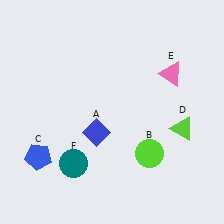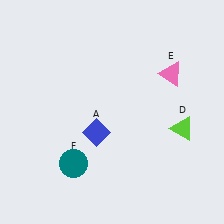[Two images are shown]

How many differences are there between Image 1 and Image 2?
There are 2 differences between the two images.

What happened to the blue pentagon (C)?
The blue pentagon (C) was removed in Image 2. It was in the bottom-left area of Image 1.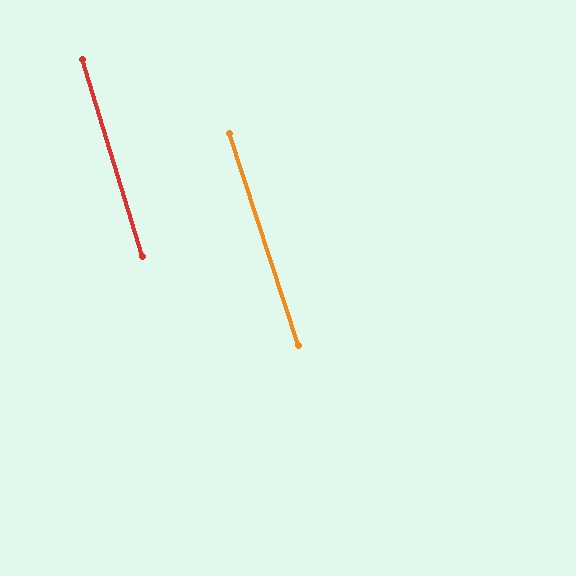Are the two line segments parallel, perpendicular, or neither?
Parallel — their directions differ by only 0.8°.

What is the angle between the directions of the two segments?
Approximately 1 degree.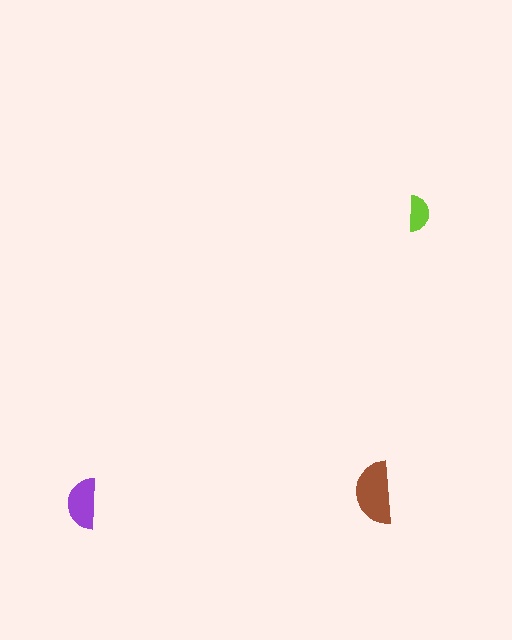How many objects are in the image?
There are 3 objects in the image.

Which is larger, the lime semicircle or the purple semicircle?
The purple one.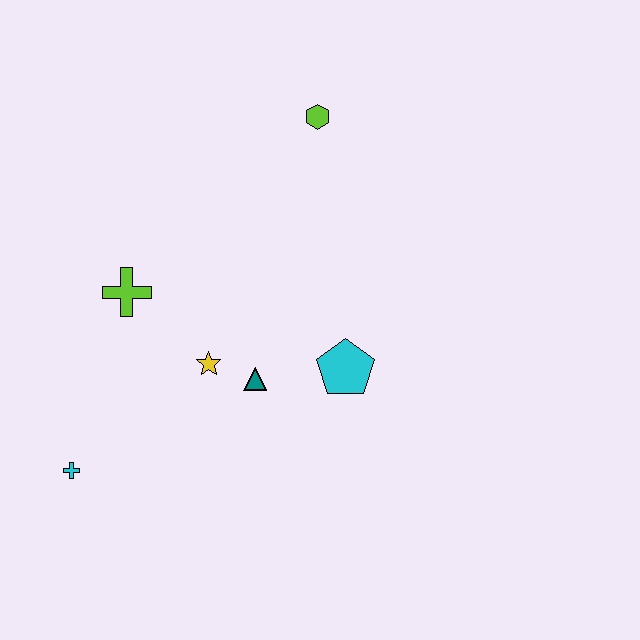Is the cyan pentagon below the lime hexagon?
Yes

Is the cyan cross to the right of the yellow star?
No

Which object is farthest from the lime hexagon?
The cyan cross is farthest from the lime hexagon.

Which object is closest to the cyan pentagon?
The teal triangle is closest to the cyan pentagon.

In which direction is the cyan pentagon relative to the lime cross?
The cyan pentagon is to the right of the lime cross.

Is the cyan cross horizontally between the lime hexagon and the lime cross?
No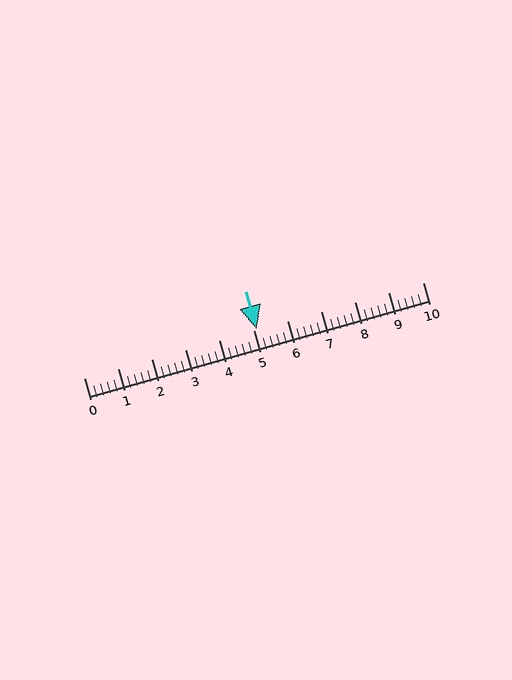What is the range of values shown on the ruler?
The ruler shows values from 0 to 10.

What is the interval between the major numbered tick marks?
The major tick marks are spaced 1 units apart.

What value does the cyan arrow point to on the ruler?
The cyan arrow points to approximately 5.1.